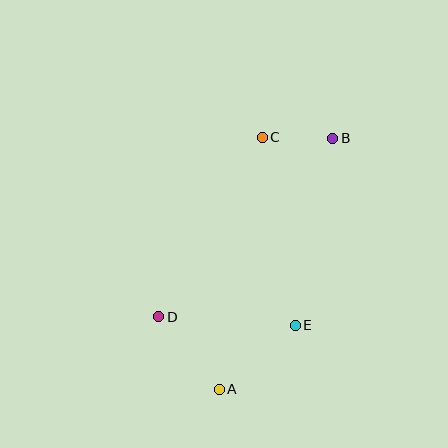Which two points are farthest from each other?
Points A and B are farthest from each other.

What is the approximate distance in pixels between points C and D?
The distance between C and D is approximately 207 pixels.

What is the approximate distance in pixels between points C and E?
The distance between C and E is approximately 191 pixels.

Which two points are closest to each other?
Points B and C are closest to each other.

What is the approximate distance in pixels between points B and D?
The distance between B and D is approximately 250 pixels.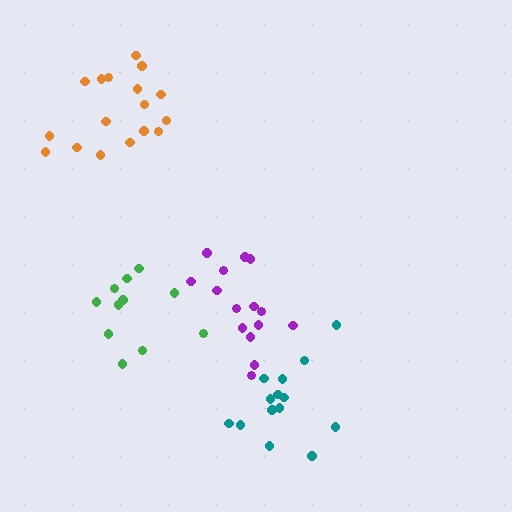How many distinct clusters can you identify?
There are 4 distinct clusters.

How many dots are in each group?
Group 1: 12 dots, Group 2: 15 dots, Group 3: 14 dots, Group 4: 17 dots (58 total).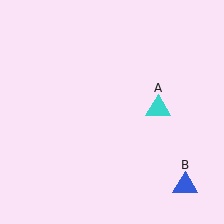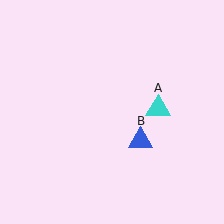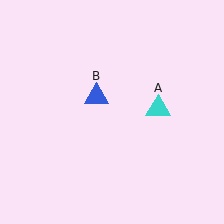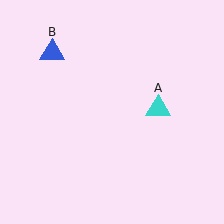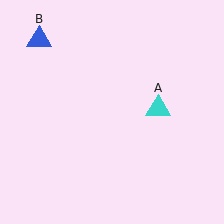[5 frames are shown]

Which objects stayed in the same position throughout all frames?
Cyan triangle (object A) remained stationary.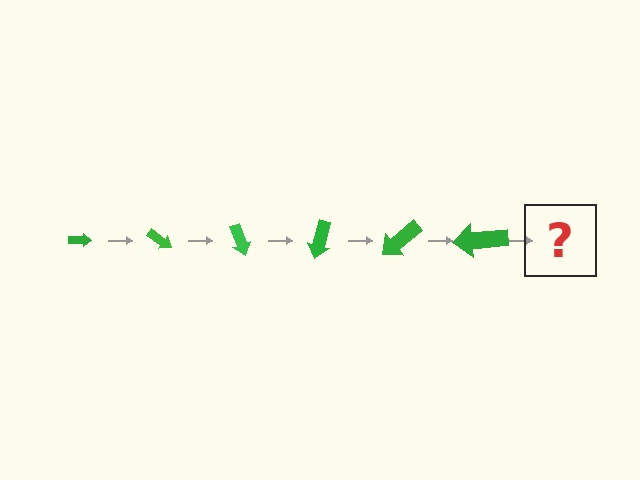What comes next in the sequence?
The next element should be an arrow, larger than the previous one and rotated 210 degrees from the start.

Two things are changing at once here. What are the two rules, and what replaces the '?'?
The two rules are that the arrow grows larger each step and it rotates 35 degrees each step. The '?' should be an arrow, larger than the previous one and rotated 210 degrees from the start.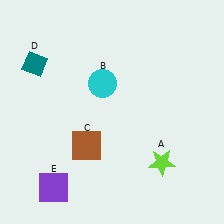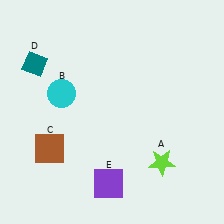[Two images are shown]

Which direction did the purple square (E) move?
The purple square (E) moved right.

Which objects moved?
The objects that moved are: the cyan circle (B), the brown square (C), the purple square (E).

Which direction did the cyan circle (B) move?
The cyan circle (B) moved left.